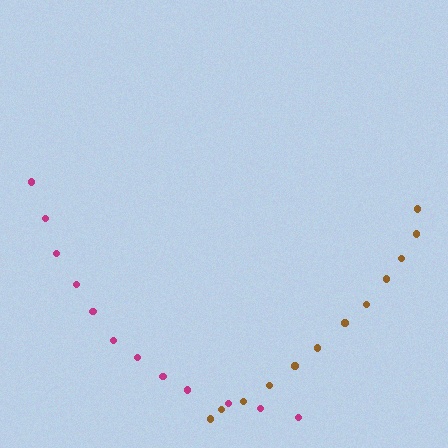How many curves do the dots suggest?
There are 2 distinct paths.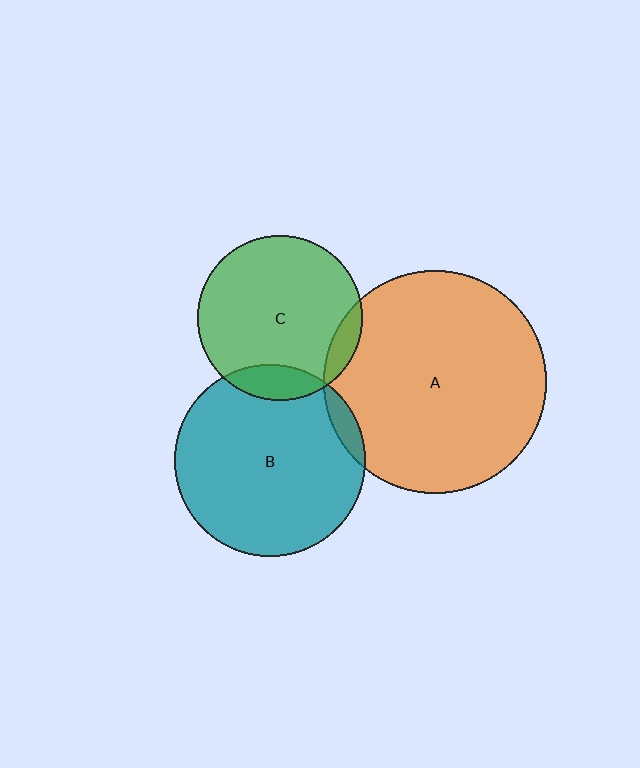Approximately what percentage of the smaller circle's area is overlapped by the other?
Approximately 5%.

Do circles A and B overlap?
Yes.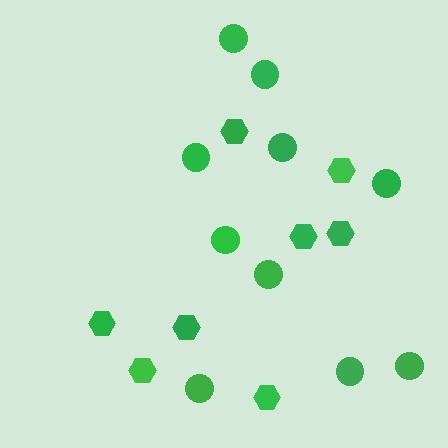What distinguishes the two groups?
There are 2 groups: one group of circles (10) and one group of hexagons (8).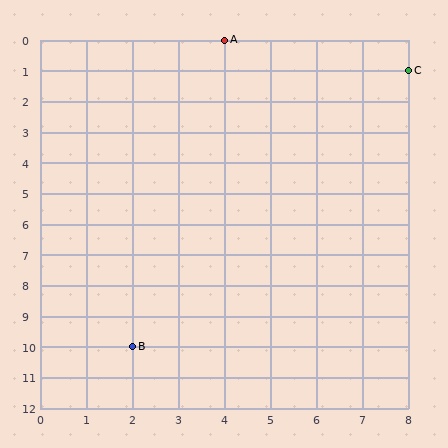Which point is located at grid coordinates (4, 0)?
Point A is at (4, 0).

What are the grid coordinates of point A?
Point A is at grid coordinates (4, 0).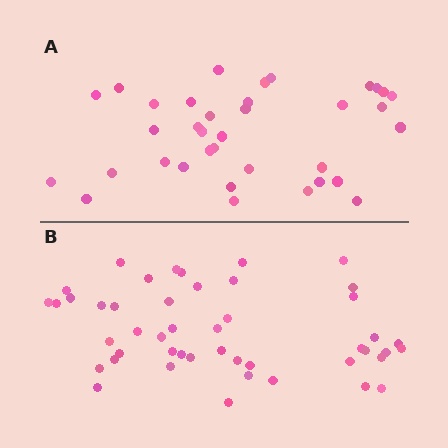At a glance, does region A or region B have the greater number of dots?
Region B (the bottom region) has more dots.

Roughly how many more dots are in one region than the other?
Region B has roughly 12 or so more dots than region A.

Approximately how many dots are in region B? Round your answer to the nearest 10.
About 50 dots. (The exact count is 47, which rounds to 50.)